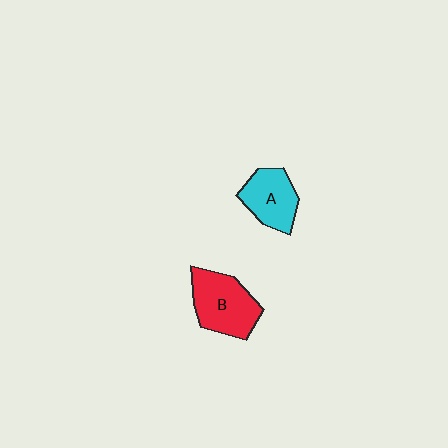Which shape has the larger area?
Shape B (red).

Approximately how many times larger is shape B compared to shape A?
Approximately 1.3 times.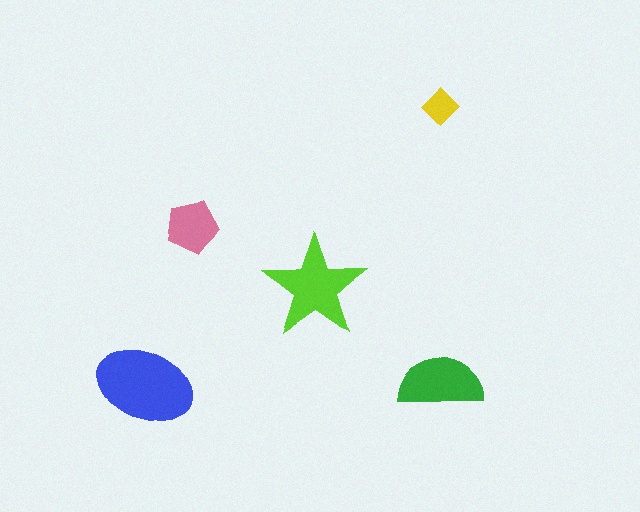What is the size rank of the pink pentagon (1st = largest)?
4th.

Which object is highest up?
The yellow diamond is topmost.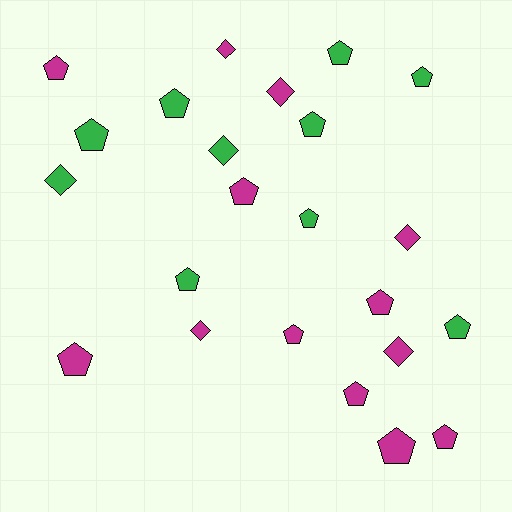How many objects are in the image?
There are 23 objects.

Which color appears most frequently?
Magenta, with 13 objects.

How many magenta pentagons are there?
There are 8 magenta pentagons.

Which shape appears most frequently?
Pentagon, with 16 objects.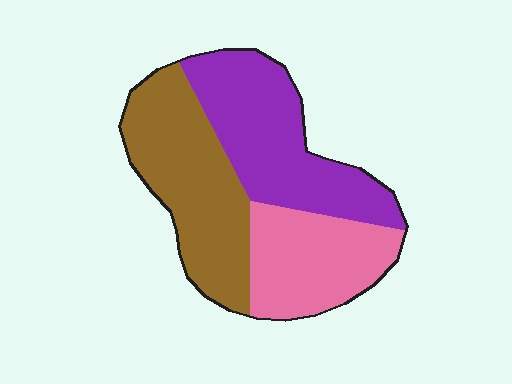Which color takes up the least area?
Pink, at roughly 25%.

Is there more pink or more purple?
Purple.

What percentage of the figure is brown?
Brown takes up about three eighths (3/8) of the figure.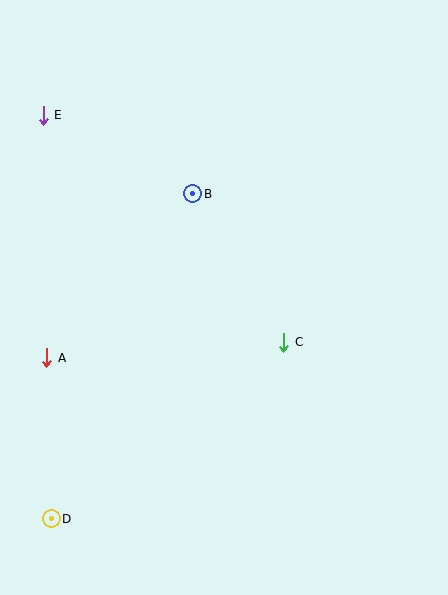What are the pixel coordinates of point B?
Point B is at (193, 194).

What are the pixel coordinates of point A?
Point A is at (47, 358).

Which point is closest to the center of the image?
Point C at (284, 342) is closest to the center.